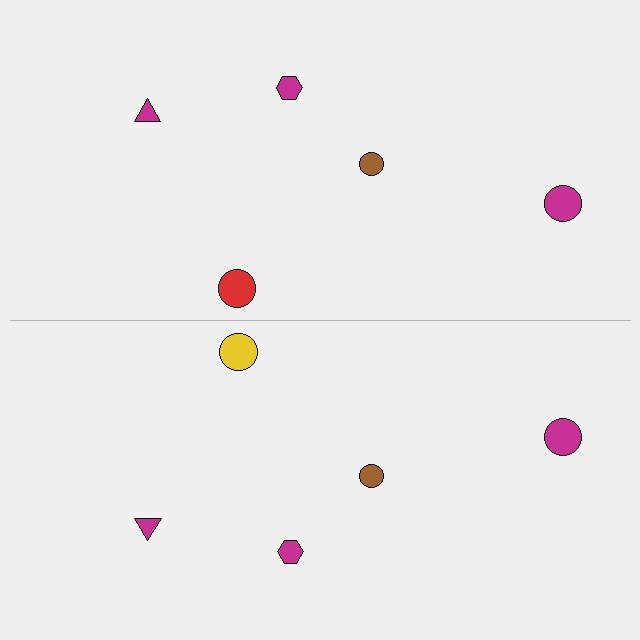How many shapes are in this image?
There are 10 shapes in this image.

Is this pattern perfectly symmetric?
No, the pattern is not perfectly symmetric. The yellow circle on the bottom side breaks the symmetry — its mirror counterpart is red.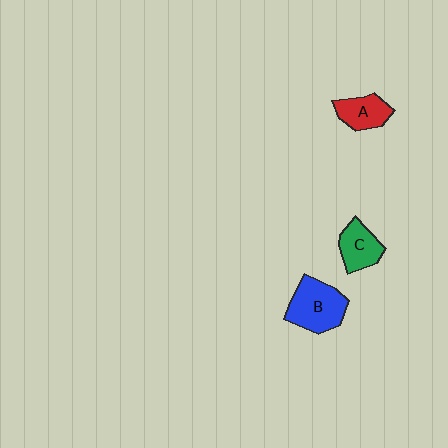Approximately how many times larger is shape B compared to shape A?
Approximately 1.6 times.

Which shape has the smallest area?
Shape A (red).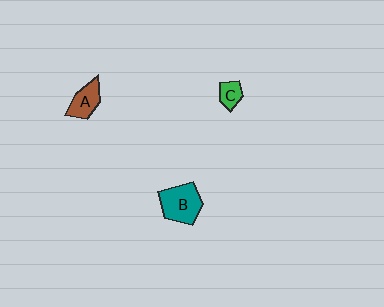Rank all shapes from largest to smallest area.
From largest to smallest: B (teal), A (brown), C (green).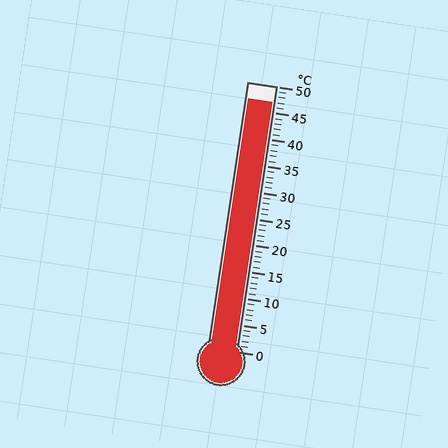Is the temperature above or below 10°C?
The temperature is above 10°C.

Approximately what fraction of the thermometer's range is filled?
The thermometer is filled to approximately 95% of its range.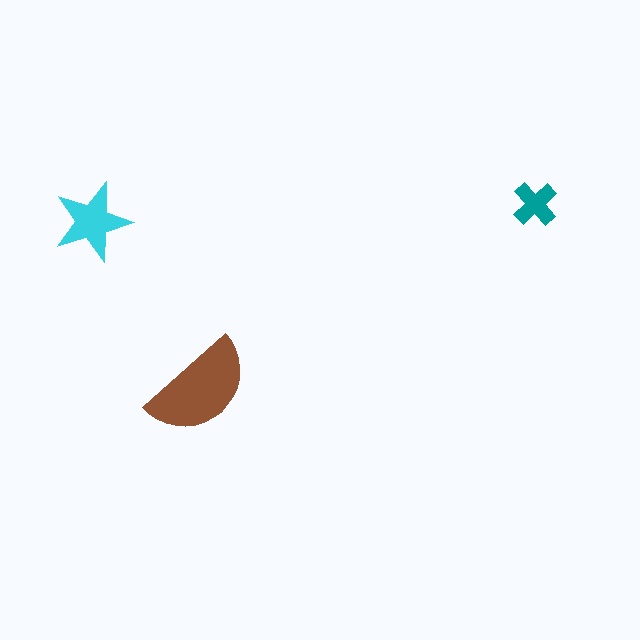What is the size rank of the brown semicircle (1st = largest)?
1st.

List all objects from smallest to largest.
The teal cross, the cyan star, the brown semicircle.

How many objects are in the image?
There are 3 objects in the image.